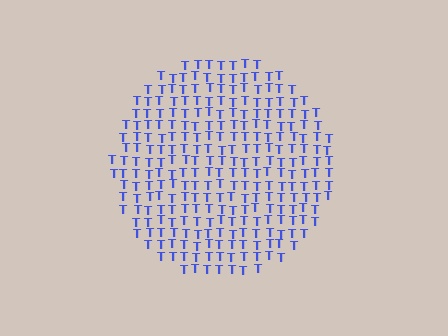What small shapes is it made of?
It is made of small letter T's.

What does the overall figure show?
The overall figure shows a circle.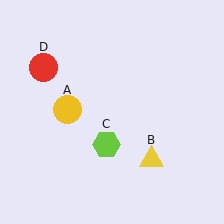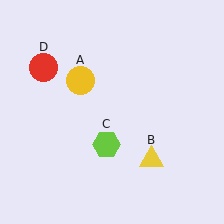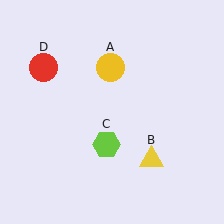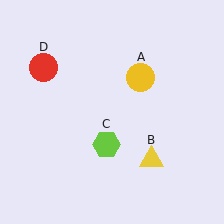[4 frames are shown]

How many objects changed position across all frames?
1 object changed position: yellow circle (object A).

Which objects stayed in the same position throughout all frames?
Yellow triangle (object B) and lime hexagon (object C) and red circle (object D) remained stationary.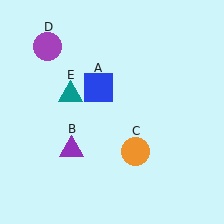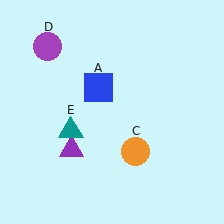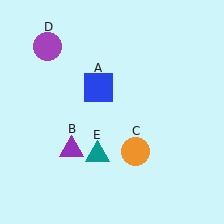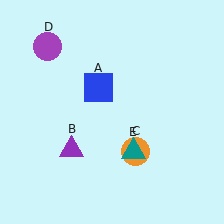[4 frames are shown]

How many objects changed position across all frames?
1 object changed position: teal triangle (object E).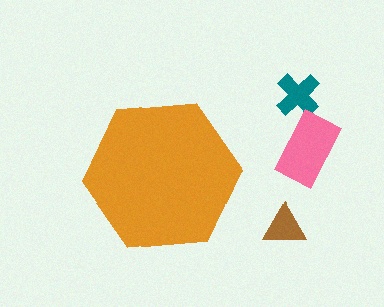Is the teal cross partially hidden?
No, the teal cross is fully visible.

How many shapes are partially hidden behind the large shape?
0 shapes are partially hidden.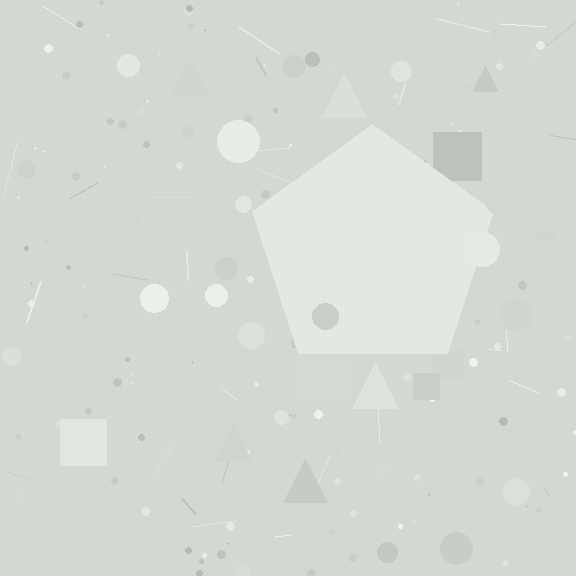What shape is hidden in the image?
A pentagon is hidden in the image.